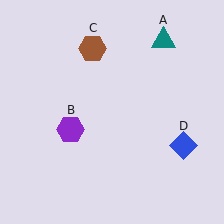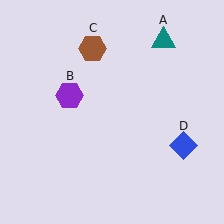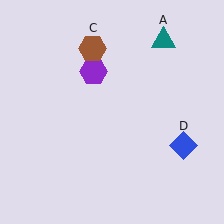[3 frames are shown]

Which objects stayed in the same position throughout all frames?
Teal triangle (object A) and brown hexagon (object C) and blue diamond (object D) remained stationary.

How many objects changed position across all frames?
1 object changed position: purple hexagon (object B).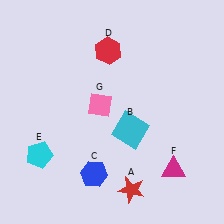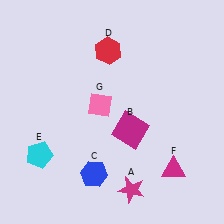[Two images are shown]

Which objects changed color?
A changed from red to magenta. B changed from cyan to magenta.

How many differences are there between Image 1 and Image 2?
There are 2 differences between the two images.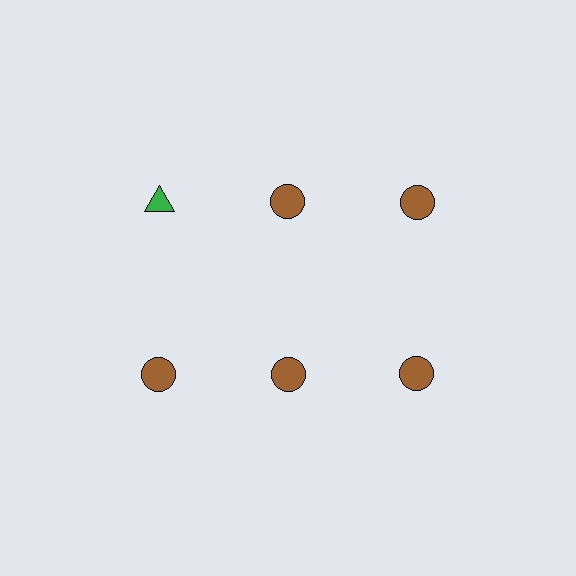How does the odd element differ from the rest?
It differs in both color (green instead of brown) and shape (triangle instead of circle).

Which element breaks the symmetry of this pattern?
The green triangle in the top row, leftmost column breaks the symmetry. All other shapes are brown circles.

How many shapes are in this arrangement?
There are 6 shapes arranged in a grid pattern.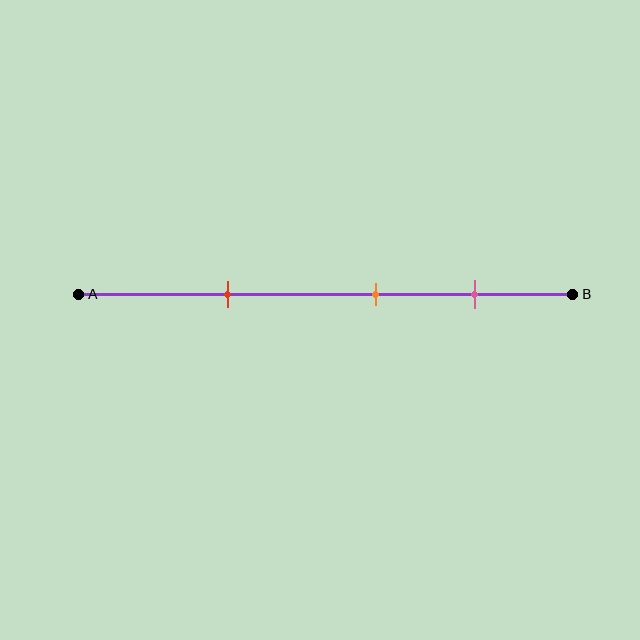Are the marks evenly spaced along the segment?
Yes, the marks are approximately evenly spaced.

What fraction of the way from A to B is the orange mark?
The orange mark is approximately 60% (0.6) of the way from A to B.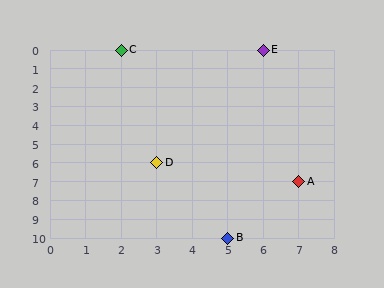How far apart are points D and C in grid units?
Points D and C are 1 column and 6 rows apart (about 6.1 grid units diagonally).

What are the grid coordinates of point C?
Point C is at grid coordinates (2, 0).